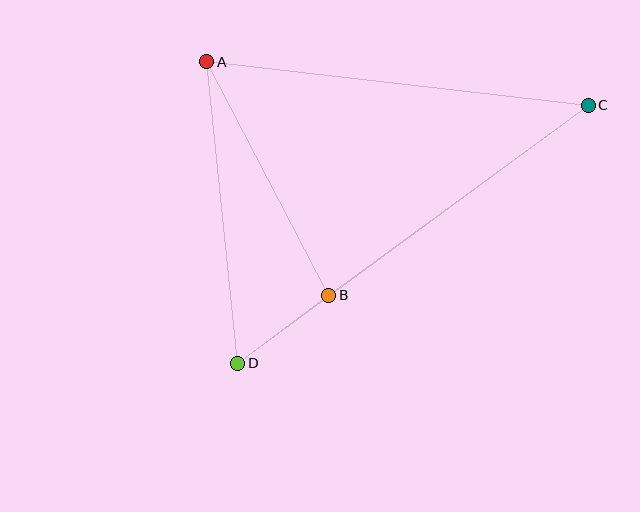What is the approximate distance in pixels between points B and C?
The distance between B and C is approximately 321 pixels.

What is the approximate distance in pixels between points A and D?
The distance between A and D is approximately 303 pixels.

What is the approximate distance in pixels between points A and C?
The distance between A and C is approximately 384 pixels.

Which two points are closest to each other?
Points B and D are closest to each other.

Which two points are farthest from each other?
Points C and D are farthest from each other.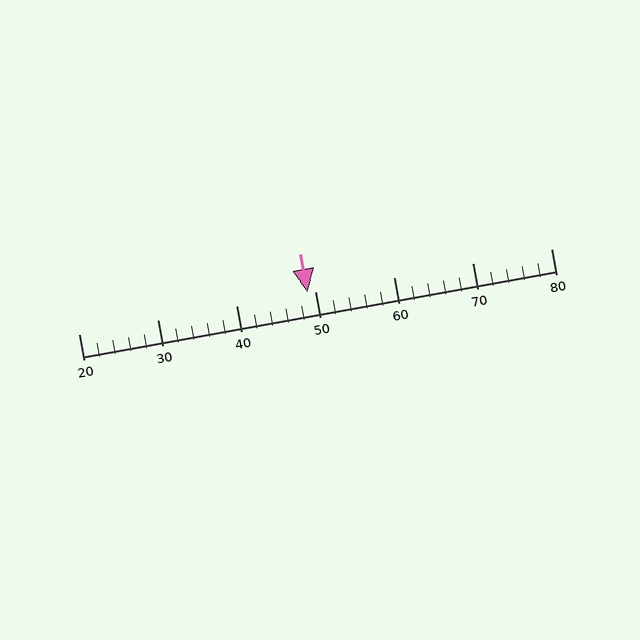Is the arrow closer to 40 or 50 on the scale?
The arrow is closer to 50.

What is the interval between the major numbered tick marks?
The major tick marks are spaced 10 units apart.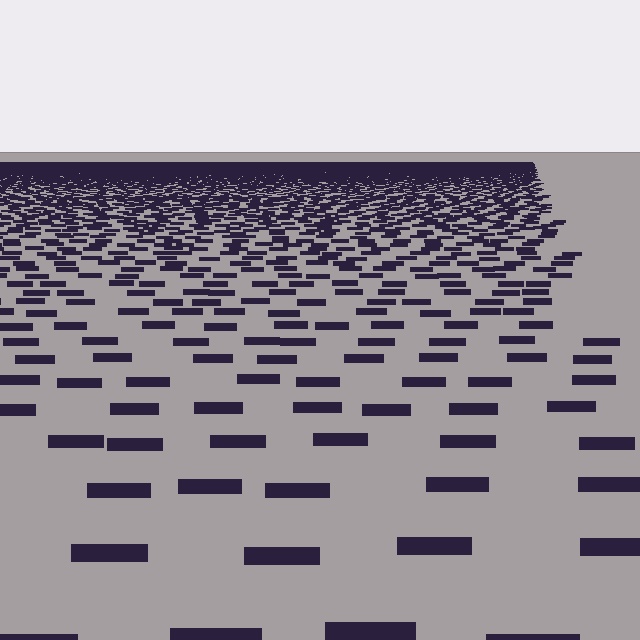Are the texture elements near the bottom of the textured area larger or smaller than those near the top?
Larger. Near the bottom, elements are closer to the viewer and appear at a bigger on-screen size.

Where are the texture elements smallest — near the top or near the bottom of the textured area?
Near the top.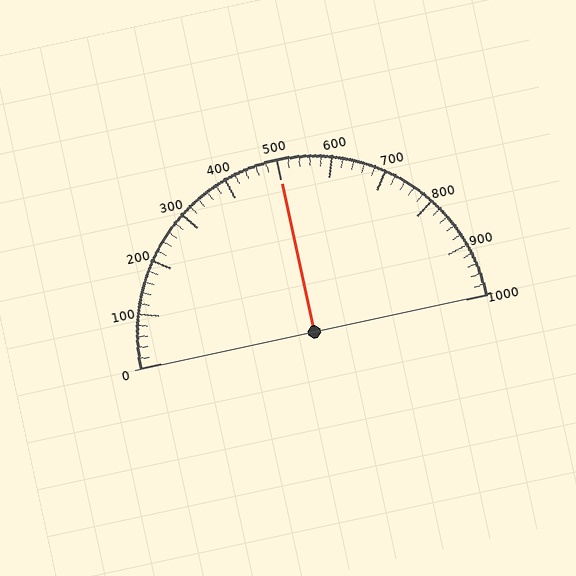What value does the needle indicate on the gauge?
The needle indicates approximately 500.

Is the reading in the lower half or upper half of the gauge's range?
The reading is in the upper half of the range (0 to 1000).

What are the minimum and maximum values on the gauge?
The gauge ranges from 0 to 1000.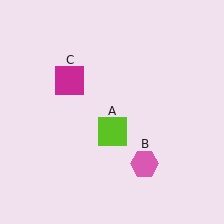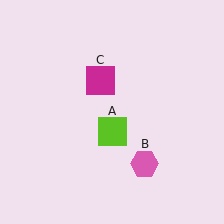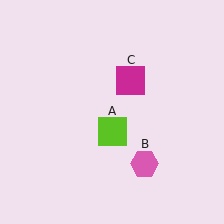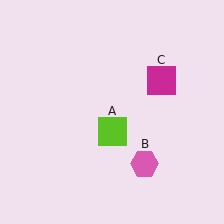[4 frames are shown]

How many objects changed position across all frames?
1 object changed position: magenta square (object C).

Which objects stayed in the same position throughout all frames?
Lime square (object A) and pink hexagon (object B) remained stationary.